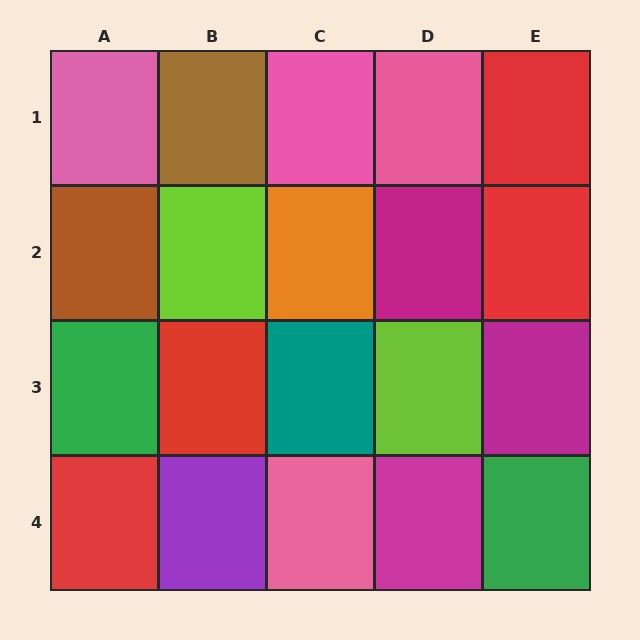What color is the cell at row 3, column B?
Red.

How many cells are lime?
2 cells are lime.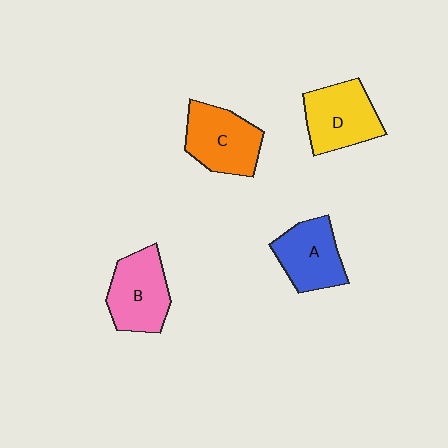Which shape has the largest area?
Shape C (orange).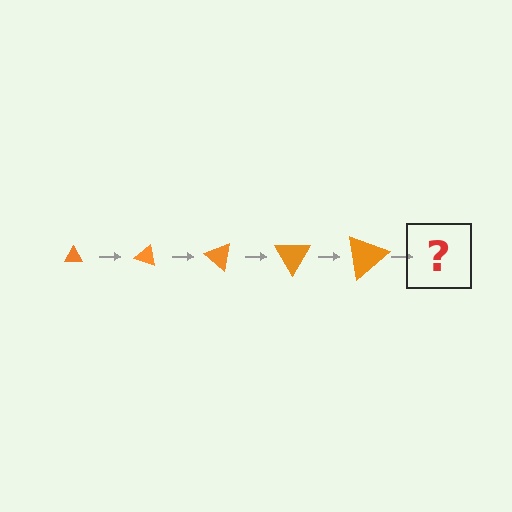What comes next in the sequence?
The next element should be a triangle, larger than the previous one and rotated 100 degrees from the start.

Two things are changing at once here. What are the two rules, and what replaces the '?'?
The two rules are that the triangle grows larger each step and it rotates 20 degrees each step. The '?' should be a triangle, larger than the previous one and rotated 100 degrees from the start.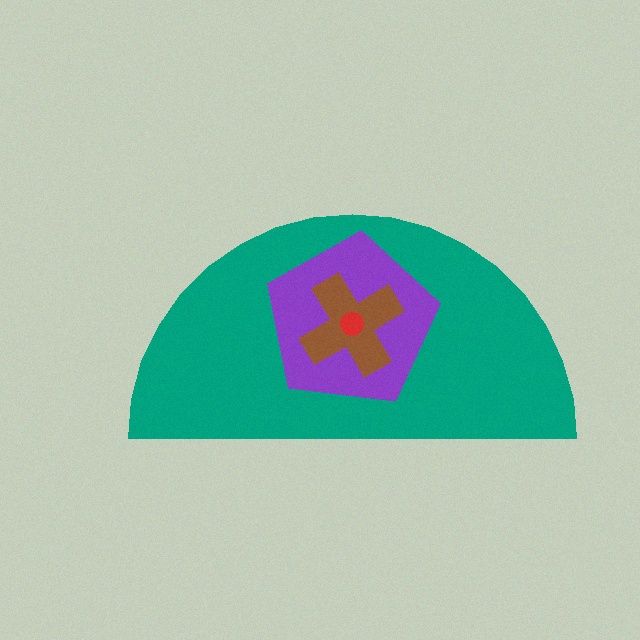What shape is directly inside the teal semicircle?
The purple pentagon.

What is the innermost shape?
The red circle.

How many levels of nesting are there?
4.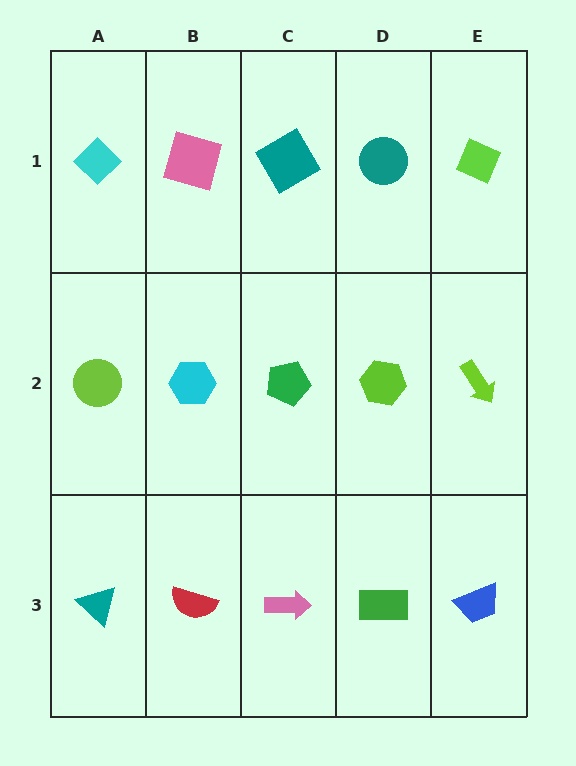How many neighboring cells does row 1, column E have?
2.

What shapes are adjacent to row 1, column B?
A cyan hexagon (row 2, column B), a cyan diamond (row 1, column A), a teal diamond (row 1, column C).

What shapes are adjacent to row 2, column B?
A pink square (row 1, column B), a red semicircle (row 3, column B), a lime circle (row 2, column A), a green pentagon (row 2, column C).